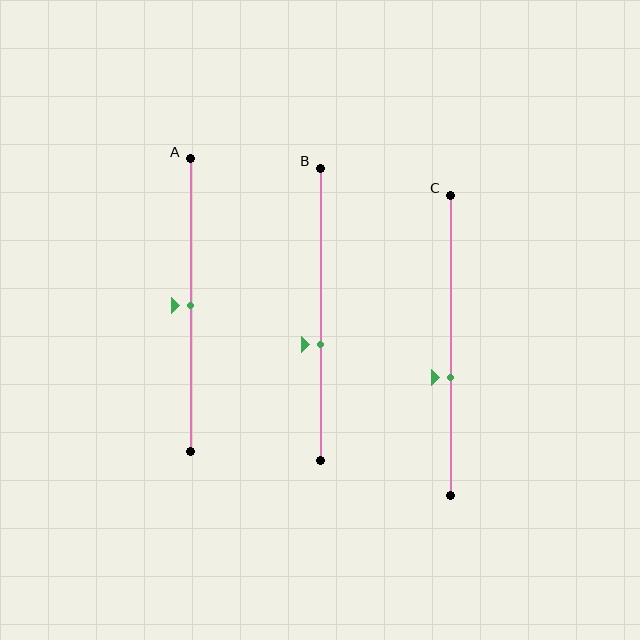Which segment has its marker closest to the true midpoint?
Segment A has its marker closest to the true midpoint.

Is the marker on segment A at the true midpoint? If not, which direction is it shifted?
Yes, the marker on segment A is at the true midpoint.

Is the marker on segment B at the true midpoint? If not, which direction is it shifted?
No, the marker on segment B is shifted downward by about 10% of the segment length.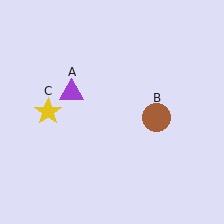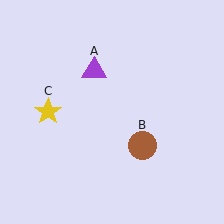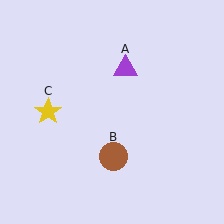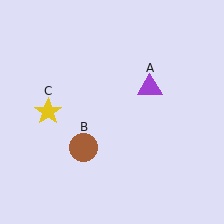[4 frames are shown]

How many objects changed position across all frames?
2 objects changed position: purple triangle (object A), brown circle (object B).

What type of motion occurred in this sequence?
The purple triangle (object A), brown circle (object B) rotated clockwise around the center of the scene.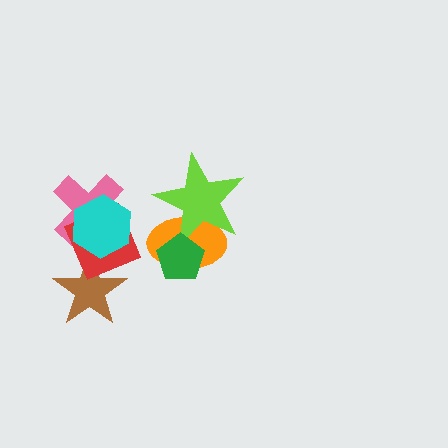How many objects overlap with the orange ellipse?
2 objects overlap with the orange ellipse.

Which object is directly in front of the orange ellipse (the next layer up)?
The lime star is directly in front of the orange ellipse.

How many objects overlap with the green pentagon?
2 objects overlap with the green pentagon.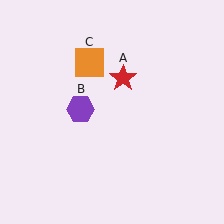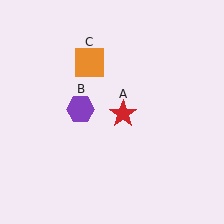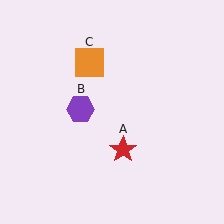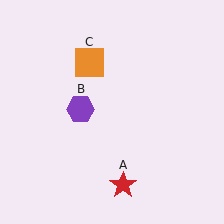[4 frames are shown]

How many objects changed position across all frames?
1 object changed position: red star (object A).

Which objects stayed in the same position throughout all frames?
Purple hexagon (object B) and orange square (object C) remained stationary.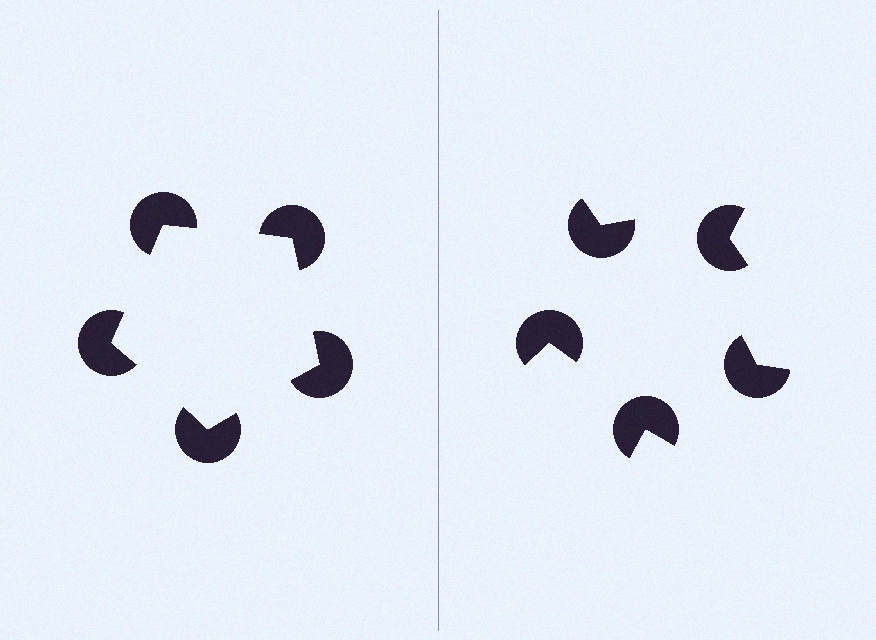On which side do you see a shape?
An illusory pentagon appears on the left side. On the right side the wedge cuts are rotated, so no coherent shape forms.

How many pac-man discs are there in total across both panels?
10 — 5 on each side.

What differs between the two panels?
The pac-man discs are positioned identically on both sides; only the wedge orientations differ. On the left they align to a pentagon; on the right they are misaligned.